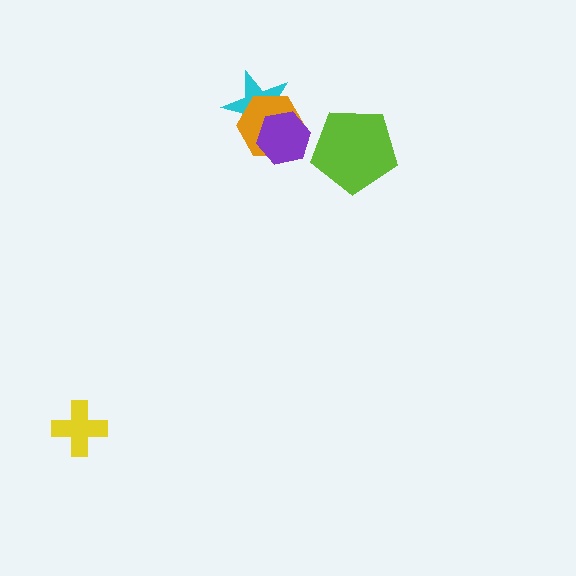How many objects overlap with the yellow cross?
0 objects overlap with the yellow cross.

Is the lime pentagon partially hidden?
No, no other shape covers it.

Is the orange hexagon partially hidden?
Yes, it is partially covered by another shape.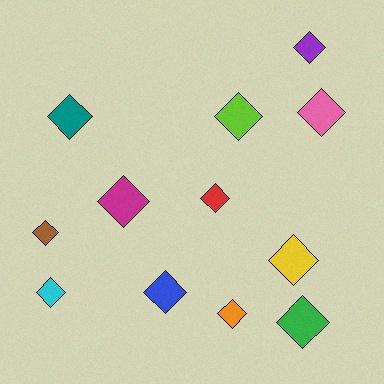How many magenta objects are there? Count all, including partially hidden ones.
There is 1 magenta object.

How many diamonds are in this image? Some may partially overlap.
There are 12 diamonds.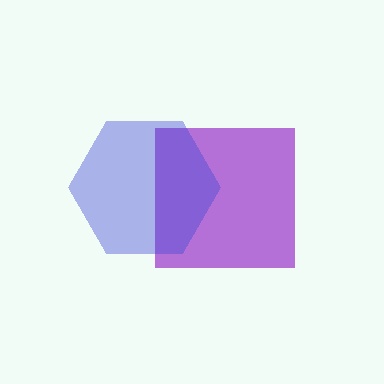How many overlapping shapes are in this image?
There are 2 overlapping shapes in the image.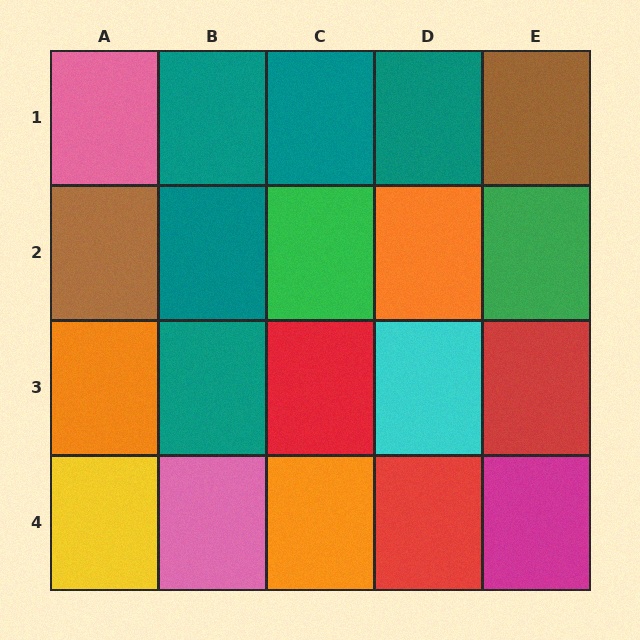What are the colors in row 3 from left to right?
Orange, teal, red, cyan, red.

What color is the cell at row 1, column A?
Pink.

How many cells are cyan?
1 cell is cyan.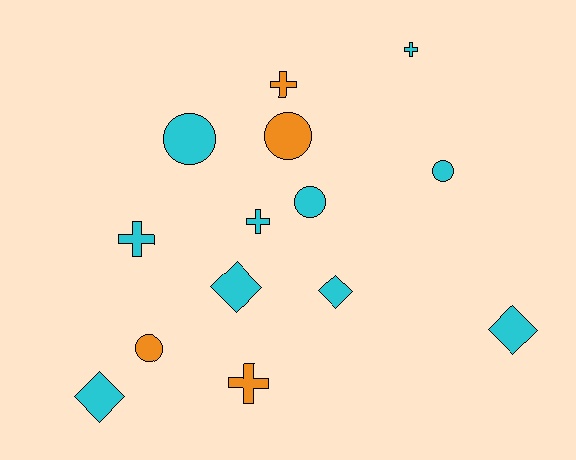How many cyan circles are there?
There are 3 cyan circles.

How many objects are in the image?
There are 14 objects.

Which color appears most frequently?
Cyan, with 10 objects.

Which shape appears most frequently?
Circle, with 5 objects.